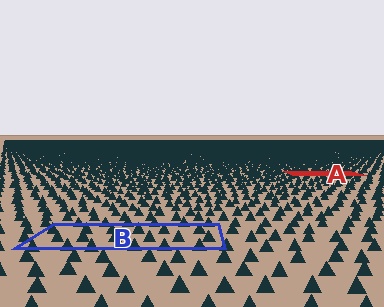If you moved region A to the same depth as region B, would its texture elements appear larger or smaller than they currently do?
They would appear larger. At a closer depth, the same texture elements are projected at a bigger on-screen size.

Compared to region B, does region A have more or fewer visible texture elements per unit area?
Region A has more texture elements per unit area — they are packed more densely because it is farther away.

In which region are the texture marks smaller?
The texture marks are smaller in region A, because it is farther away.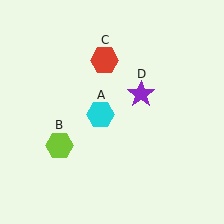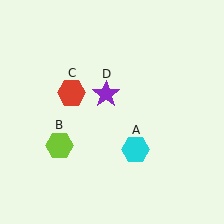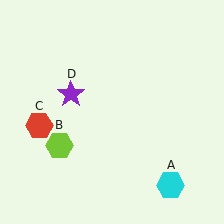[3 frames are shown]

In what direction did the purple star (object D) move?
The purple star (object D) moved left.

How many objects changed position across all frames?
3 objects changed position: cyan hexagon (object A), red hexagon (object C), purple star (object D).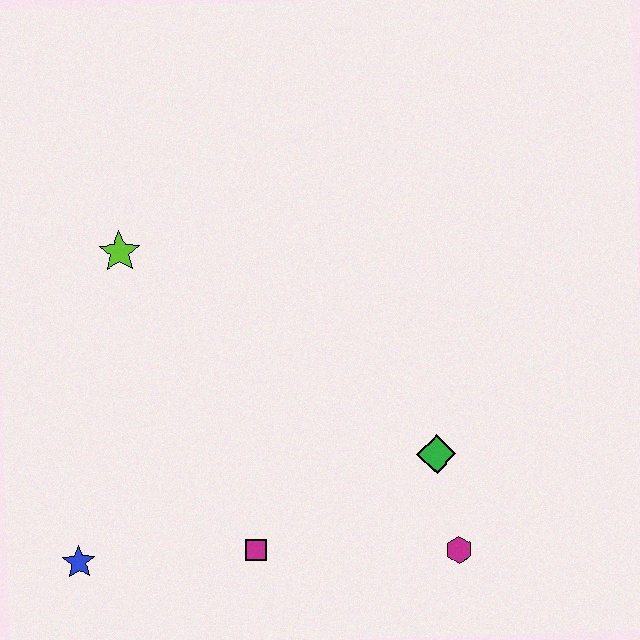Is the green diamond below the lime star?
Yes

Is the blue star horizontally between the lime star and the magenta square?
No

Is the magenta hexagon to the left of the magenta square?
No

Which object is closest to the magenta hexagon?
The green diamond is closest to the magenta hexagon.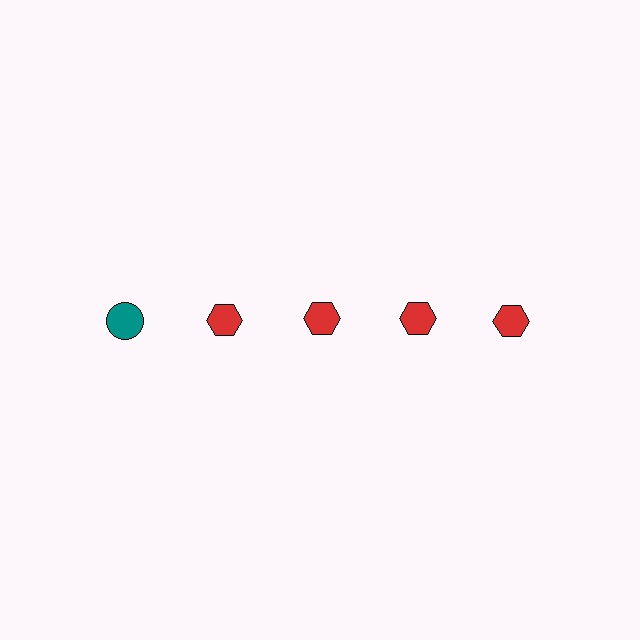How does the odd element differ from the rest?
It differs in both color (teal instead of red) and shape (circle instead of hexagon).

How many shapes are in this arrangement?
There are 5 shapes arranged in a grid pattern.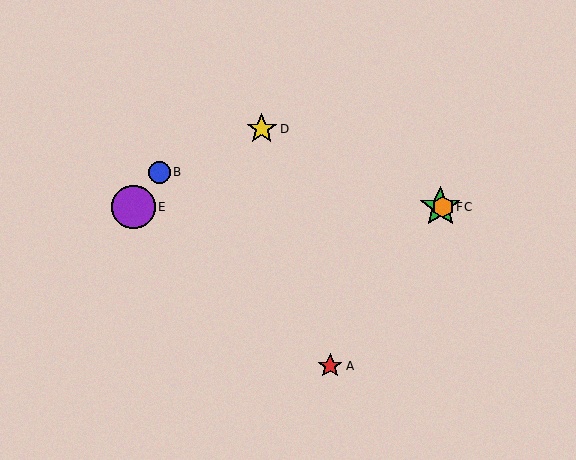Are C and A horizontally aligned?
No, C is at y≈207 and A is at y≈366.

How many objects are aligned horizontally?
3 objects (C, E, F) are aligned horizontally.